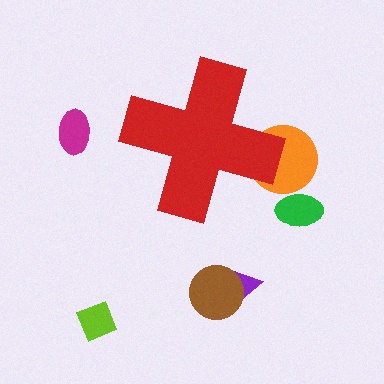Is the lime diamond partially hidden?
No, the lime diamond is fully visible.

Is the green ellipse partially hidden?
No, the green ellipse is fully visible.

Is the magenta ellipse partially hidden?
No, the magenta ellipse is fully visible.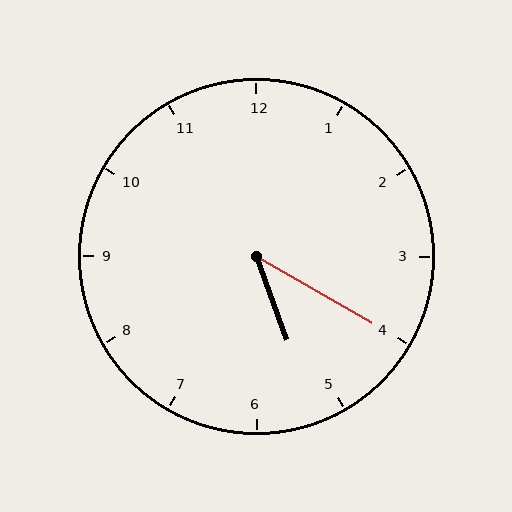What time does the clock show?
5:20.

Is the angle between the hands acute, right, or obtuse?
It is acute.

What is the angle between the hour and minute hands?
Approximately 40 degrees.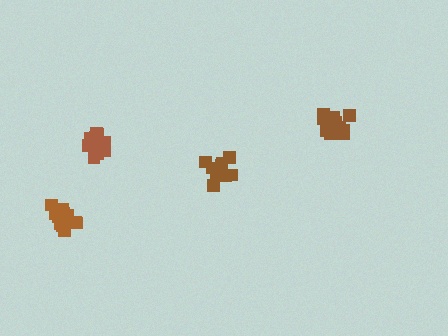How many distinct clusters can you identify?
There are 4 distinct clusters.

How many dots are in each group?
Group 1: 10 dots, Group 2: 15 dots, Group 3: 13 dots, Group 4: 12 dots (50 total).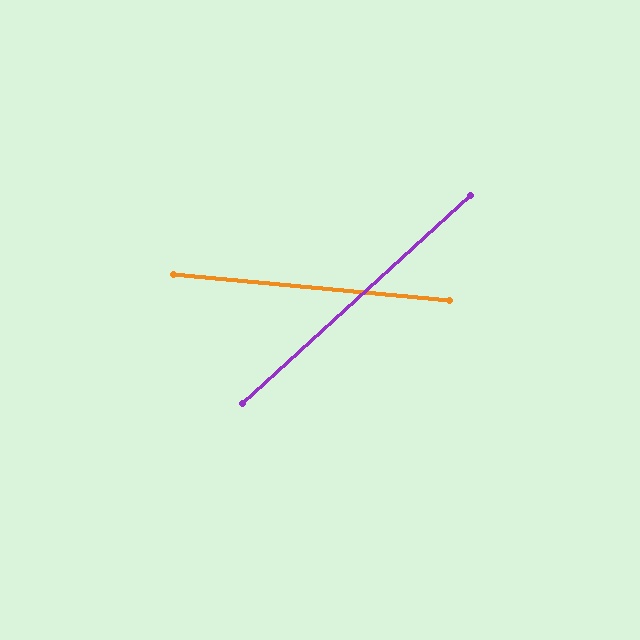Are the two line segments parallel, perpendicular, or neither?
Neither parallel nor perpendicular — they differ by about 48°.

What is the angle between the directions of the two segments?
Approximately 48 degrees.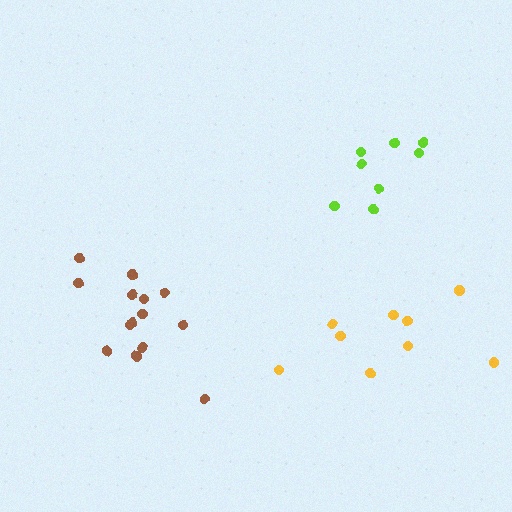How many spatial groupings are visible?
There are 3 spatial groupings.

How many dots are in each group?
Group 1: 14 dots, Group 2: 8 dots, Group 3: 9 dots (31 total).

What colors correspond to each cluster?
The clusters are colored: brown, lime, yellow.